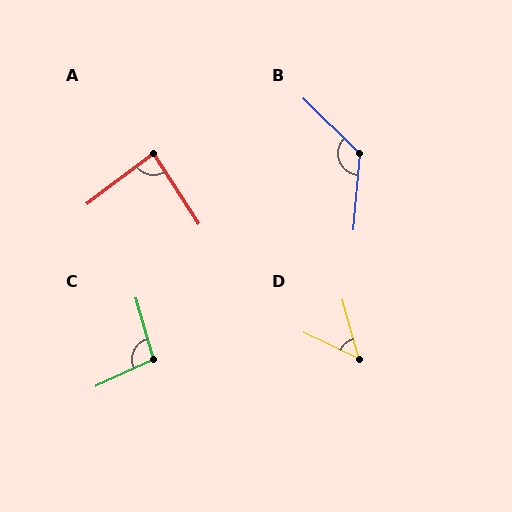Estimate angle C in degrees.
Approximately 99 degrees.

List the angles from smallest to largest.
D (49°), A (86°), C (99°), B (130°).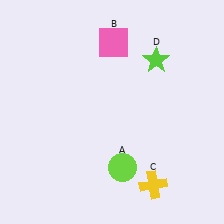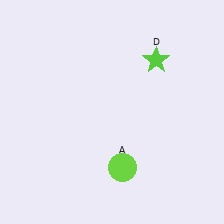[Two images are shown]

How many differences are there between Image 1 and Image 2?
There are 2 differences between the two images.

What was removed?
The pink square (B), the yellow cross (C) were removed in Image 2.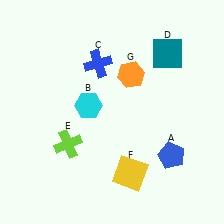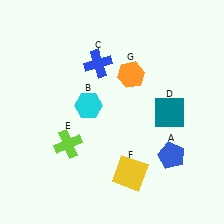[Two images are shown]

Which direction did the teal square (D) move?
The teal square (D) moved down.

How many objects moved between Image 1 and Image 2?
1 object moved between the two images.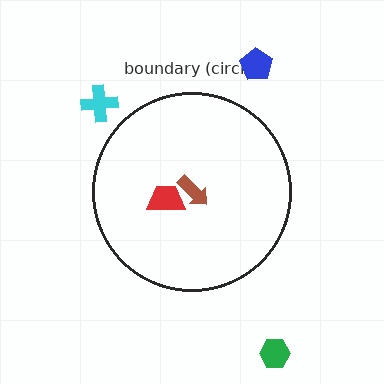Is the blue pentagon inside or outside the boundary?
Outside.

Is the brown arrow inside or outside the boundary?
Inside.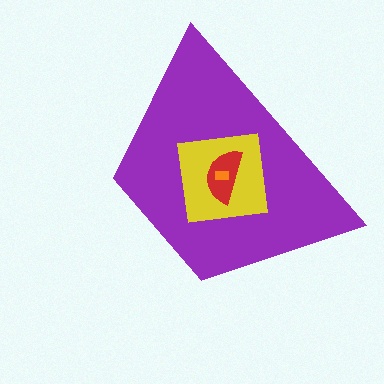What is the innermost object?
The orange rectangle.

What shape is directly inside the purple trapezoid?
The yellow square.